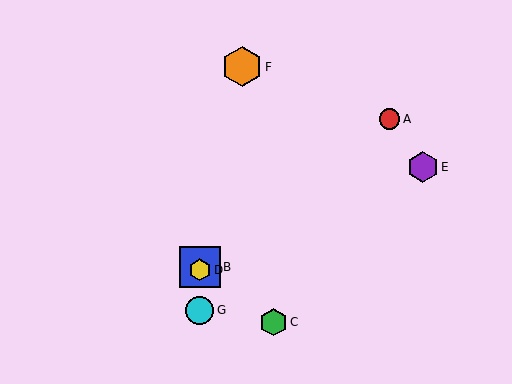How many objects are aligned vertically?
3 objects (B, D, G) are aligned vertically.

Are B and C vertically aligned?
No, B is at x≈200 and C is at x≈274.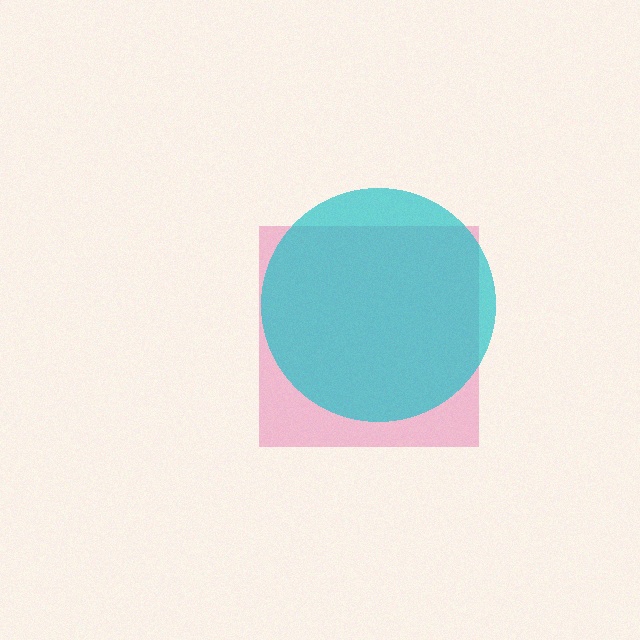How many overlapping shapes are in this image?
There are 2 overlapping shapes in the image.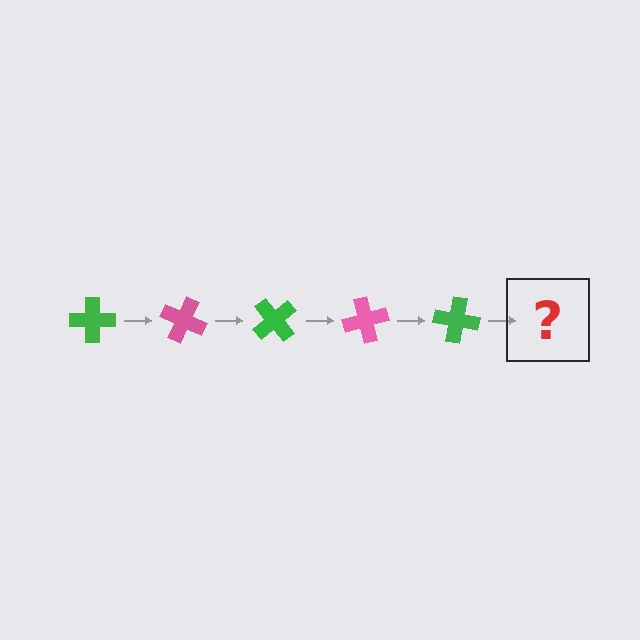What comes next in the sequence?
The next element should be a pink cross, rotated 125 degrees from the start.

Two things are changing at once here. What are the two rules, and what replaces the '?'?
The two rules are that it rotates 25 degrees each step and the color cycles through green and pink. The '?' should be a pink cross, rotated 125 degrees from the start.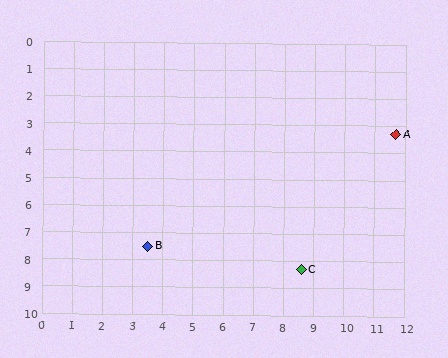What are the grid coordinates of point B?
Point B is at approximately (3.5, 7.5).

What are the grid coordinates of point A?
Point A is at approximately (11.7, 3.3).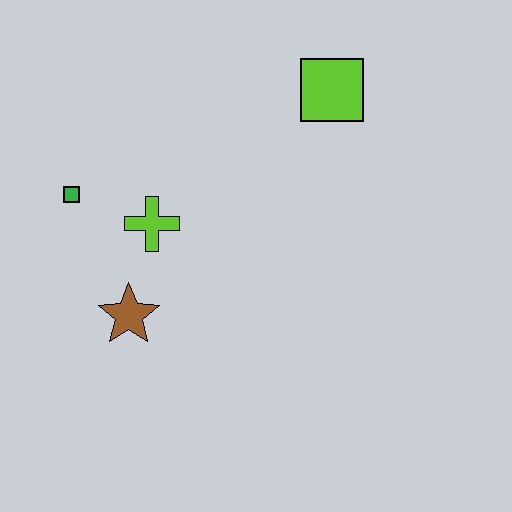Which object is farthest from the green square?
The lime square is farthest from the green square.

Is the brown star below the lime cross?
Yes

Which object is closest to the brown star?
The lime cross is closest to the brown star.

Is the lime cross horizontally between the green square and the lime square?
Yes